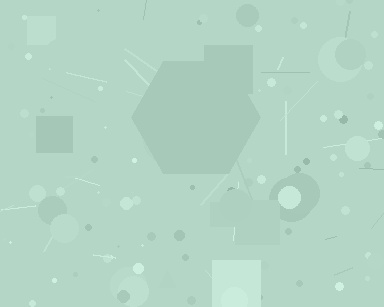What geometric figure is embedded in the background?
A hexagon is embedded in the background.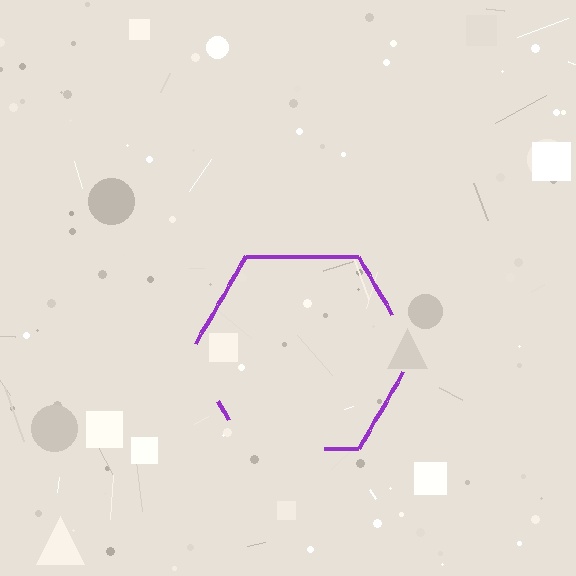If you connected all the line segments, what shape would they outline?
They would outline a hexagon.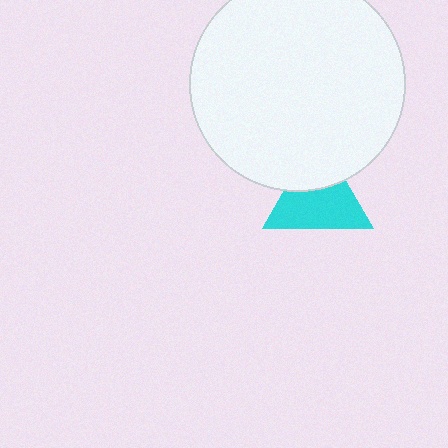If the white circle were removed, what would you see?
You would see the complete cyan triangle.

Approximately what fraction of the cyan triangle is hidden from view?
Roughly 34% of the cyan triangle is hidden behind the white circle.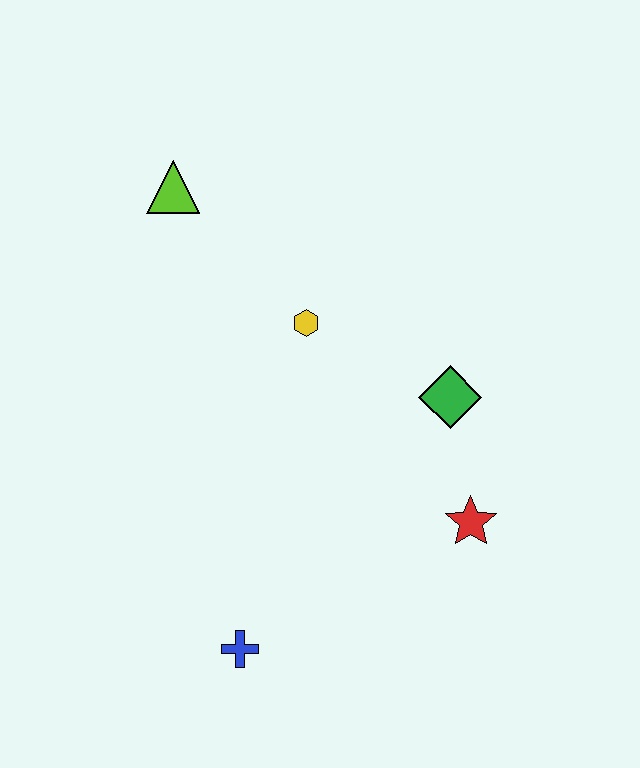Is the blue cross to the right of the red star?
No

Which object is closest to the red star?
The green diamond is closest to the red star.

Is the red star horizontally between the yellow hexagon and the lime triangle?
No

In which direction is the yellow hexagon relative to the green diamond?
The yellow hexagon is to the left of the green diamond.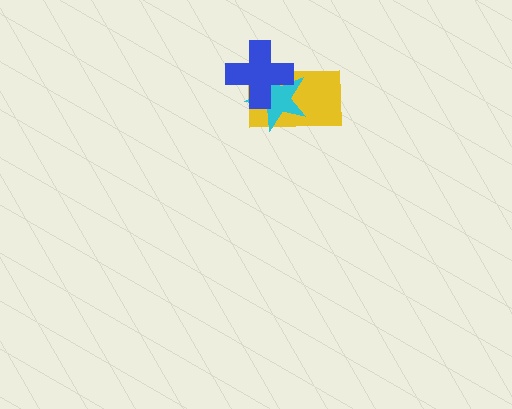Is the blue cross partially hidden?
No, no other shape covers it.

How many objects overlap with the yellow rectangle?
2 objects overlap with the yellow rectangle.